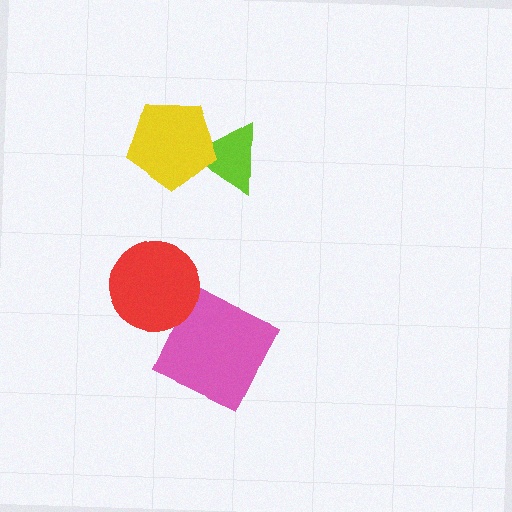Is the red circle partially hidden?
No, no other shape covers it.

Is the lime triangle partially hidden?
Yes, it is partially covered by another shape.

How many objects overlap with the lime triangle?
1 object overlaps with the lime triangle.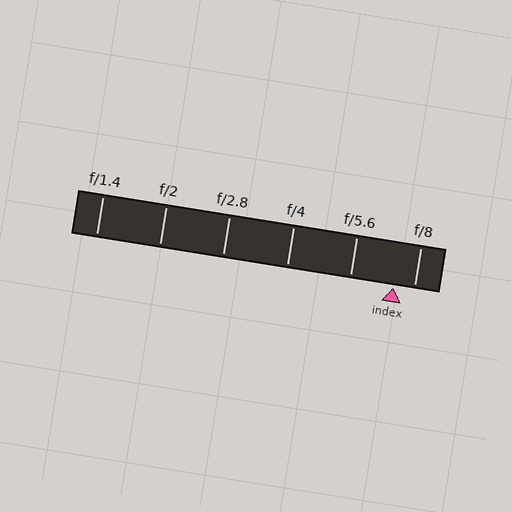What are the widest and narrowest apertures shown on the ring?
The widest aperture shown is f/1.4 and the narrowest is f/8.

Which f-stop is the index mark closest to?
The index mark is closest to f/8.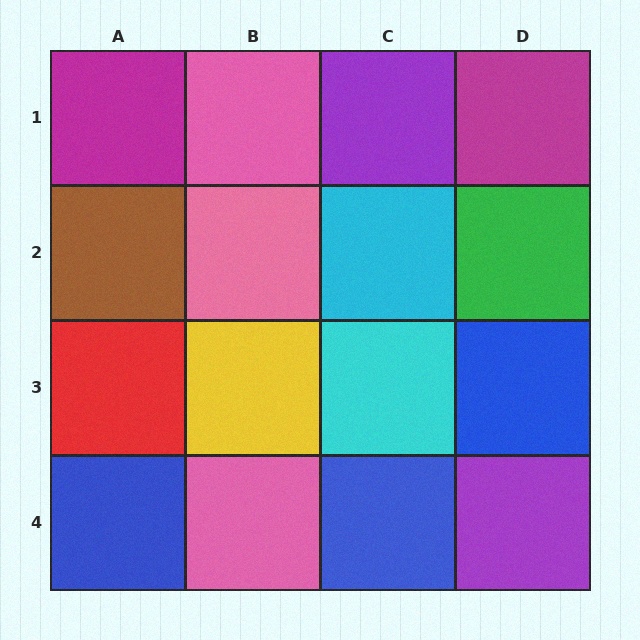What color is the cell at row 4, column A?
Blue.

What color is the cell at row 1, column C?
Purple.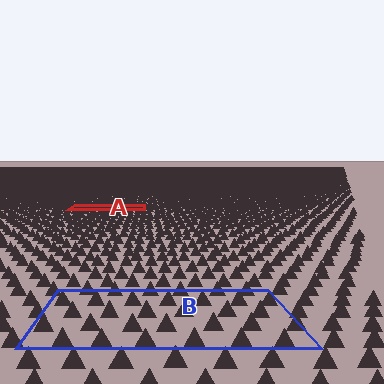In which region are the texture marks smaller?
The texture marks are smaller in region A, because it is farther away.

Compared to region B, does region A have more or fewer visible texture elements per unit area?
Region A has more texture elements per unit area — they are packed more densely because it is farther away.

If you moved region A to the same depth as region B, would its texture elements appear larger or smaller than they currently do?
They would appear larger. At a closer depth, the same texture elements are projected at a bigger on-screen size.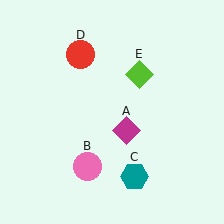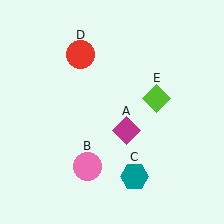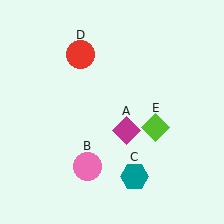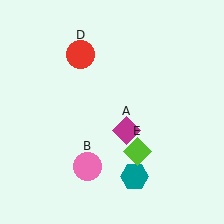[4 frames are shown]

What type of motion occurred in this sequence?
The lime diamond (object E) rotated clockwise around the center of the scene.